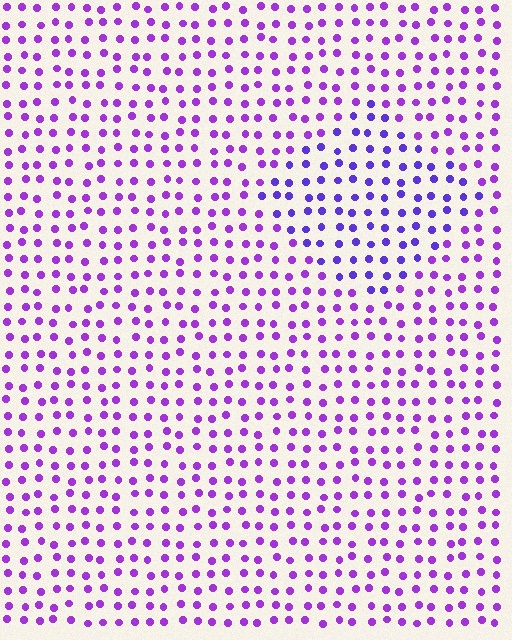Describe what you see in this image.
The image is filled with small purple elements in a uniform arrangement. A diamond-shaped region is visible where the elements are tinted to a slightly different hue, forming a subtle color boundary.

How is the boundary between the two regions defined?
The boundary is defined purely by a slight shift in hue (about 26 degrees). Spacing, size, and orientation are identical on both sides.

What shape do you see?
I see a diamond.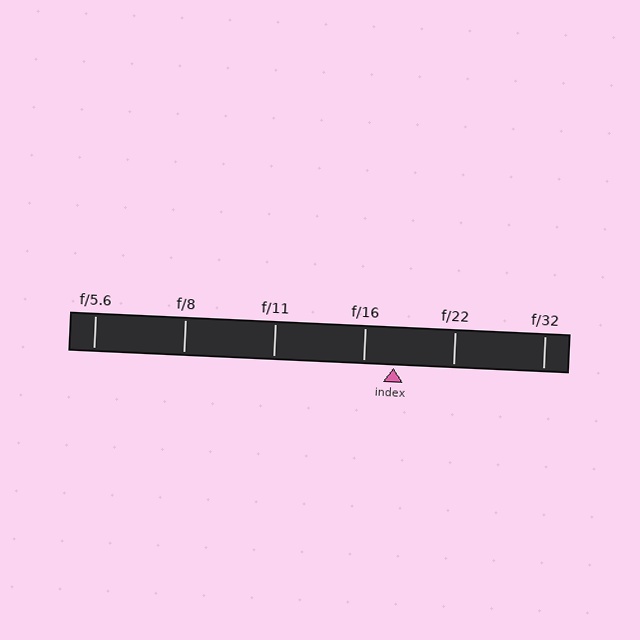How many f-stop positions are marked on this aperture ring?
There are 6 f-stop positions marked.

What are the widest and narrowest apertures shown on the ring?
The widest aperture shown is f/5.6 and the narrowest is f/32.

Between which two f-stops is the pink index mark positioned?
The index mark is between f/16 and f/22.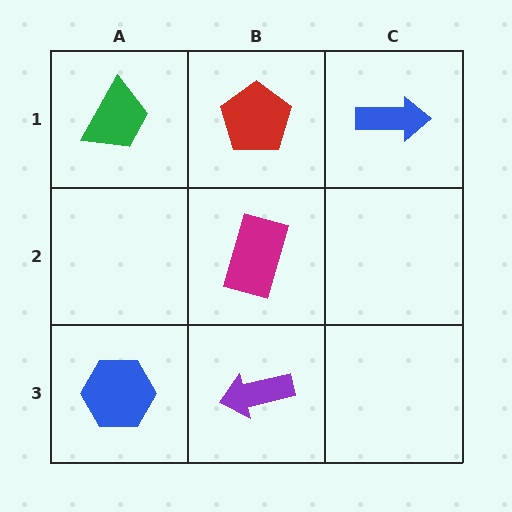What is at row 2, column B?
A magenta rectangle.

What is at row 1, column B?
A red pentagon.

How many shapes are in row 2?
1 shape.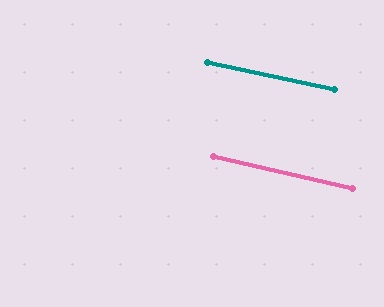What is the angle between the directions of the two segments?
Approximately 1 degree.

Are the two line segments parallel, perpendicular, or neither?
Parallel — their directions differ by only 0.8°.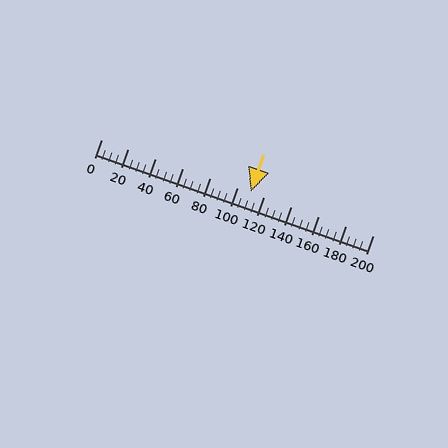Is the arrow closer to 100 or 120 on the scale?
The arrow is closer to 120.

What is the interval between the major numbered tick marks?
The major tick marks are spaced 20 units apart.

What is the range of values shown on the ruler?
The ruler shows values from 0 to 200.